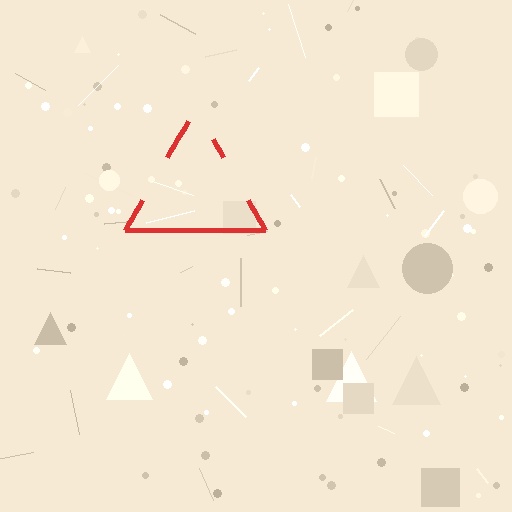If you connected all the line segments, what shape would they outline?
They would outline a triangle.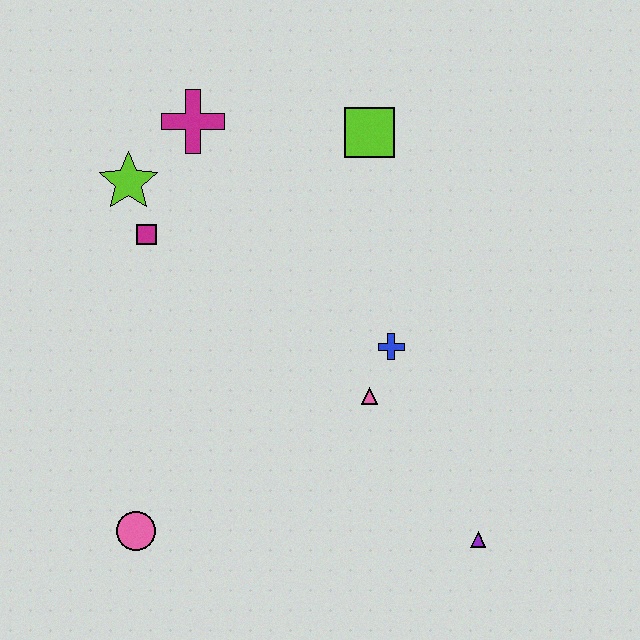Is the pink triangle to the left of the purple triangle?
Yes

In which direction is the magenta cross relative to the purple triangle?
The magenta cross is above the purple triangle.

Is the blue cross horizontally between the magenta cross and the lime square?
No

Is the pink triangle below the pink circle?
No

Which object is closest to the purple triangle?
The pink triangle is closest to the purple triangle.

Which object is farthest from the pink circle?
The lime square is farthest from the pink circle.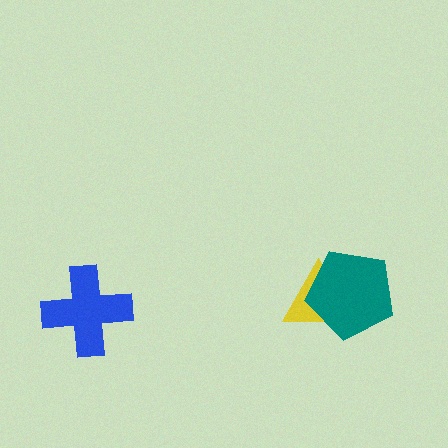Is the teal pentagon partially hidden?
No, no other shape covers it.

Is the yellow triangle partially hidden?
Yes, it is partially covered by another shape.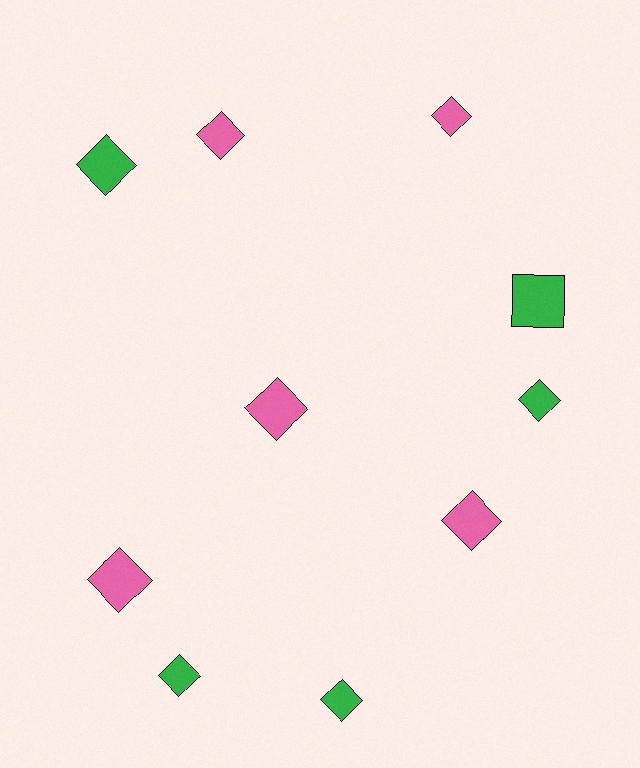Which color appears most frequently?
Pink, with 5 objects.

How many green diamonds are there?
There are 4 green diamonds.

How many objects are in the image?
There are 10 objects.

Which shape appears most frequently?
Diamond, with 9 objects.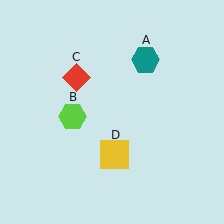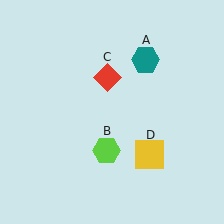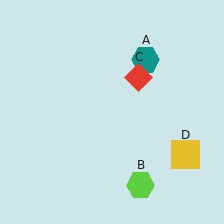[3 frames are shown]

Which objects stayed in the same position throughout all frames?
Teal hexagon (object A) remained stationary.